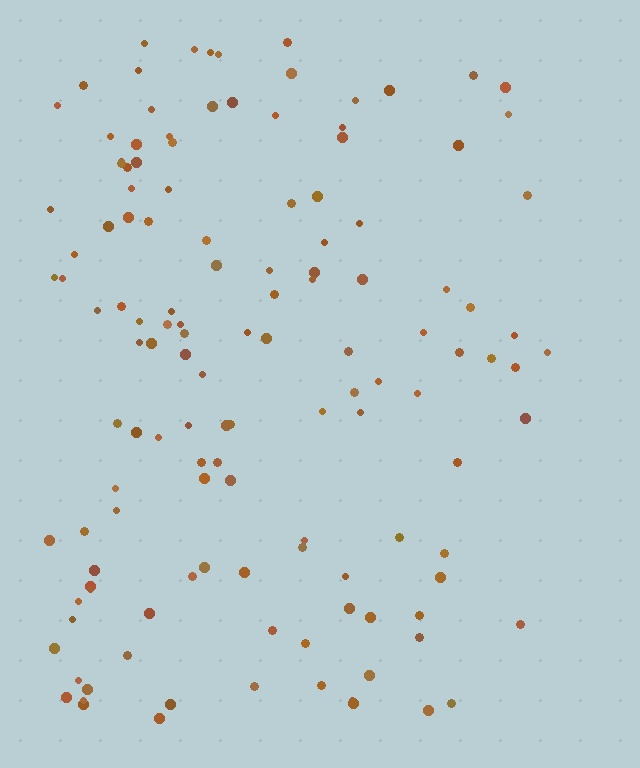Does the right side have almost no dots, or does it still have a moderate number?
Still a moderate number, just noticeably fewer than the left.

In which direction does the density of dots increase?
From right to left, with the left side densest.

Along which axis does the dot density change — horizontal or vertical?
Horizontal.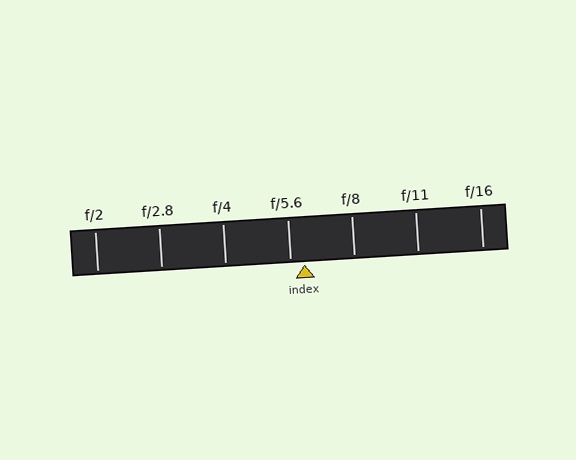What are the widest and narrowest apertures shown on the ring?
The widest aperture shown is f/2 and the narrowest is f/16.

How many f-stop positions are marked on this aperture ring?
There are 7 f-stop positions marked.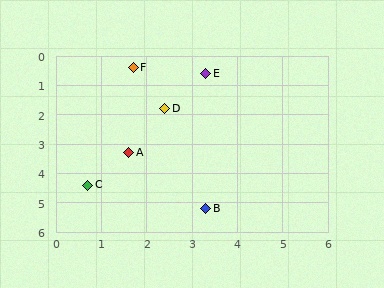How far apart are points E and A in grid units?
Points E and A are about 3.2 grid units apart.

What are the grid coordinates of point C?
Point C is at approximately (0.7, 4.4).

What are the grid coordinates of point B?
Point B is at approximately (3.3, 5.2).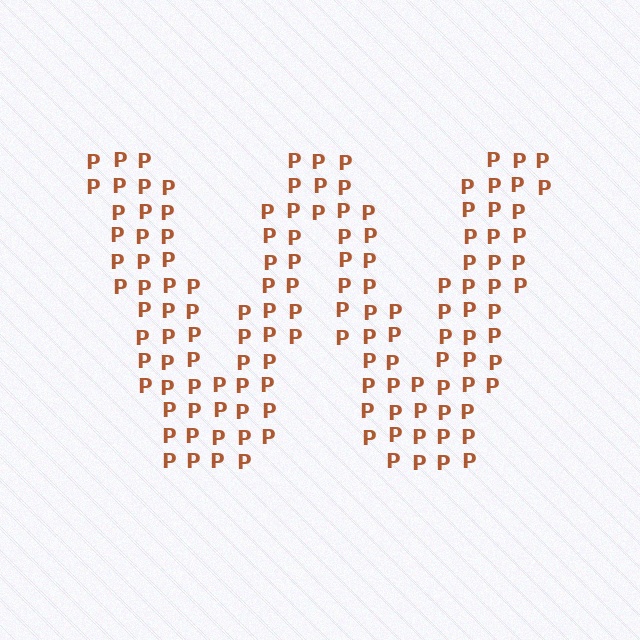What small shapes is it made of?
It is made of small letter P's.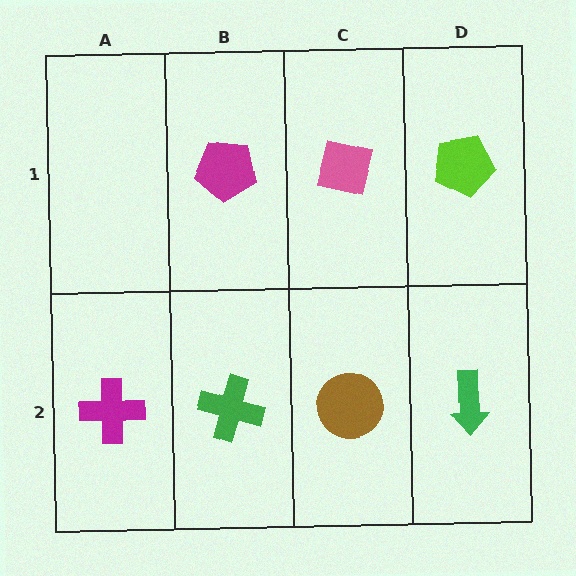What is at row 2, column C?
A brown circle.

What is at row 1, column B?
A magenta pentagon.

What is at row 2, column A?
A magenta cross.